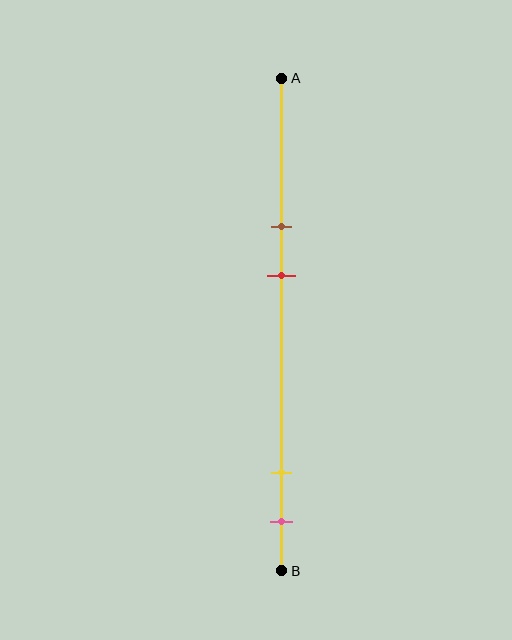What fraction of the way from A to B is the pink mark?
The pink mark is approximately 90% (0.9) of the way from A to B.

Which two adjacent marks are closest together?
The yellow and pink marks are the closest adjacent pair.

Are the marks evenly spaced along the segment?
No, the marks are not evenly spaced.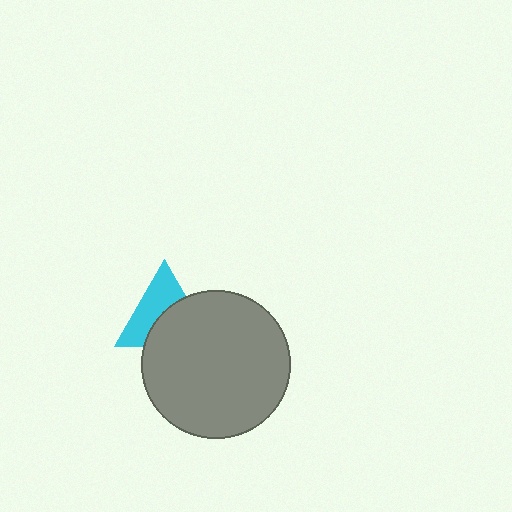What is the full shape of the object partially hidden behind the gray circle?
The partially hidden object is a cyan triangle.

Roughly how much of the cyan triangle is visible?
About half of it is visible (roughly 51%).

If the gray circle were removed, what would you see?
You would see the complete cyan triangle.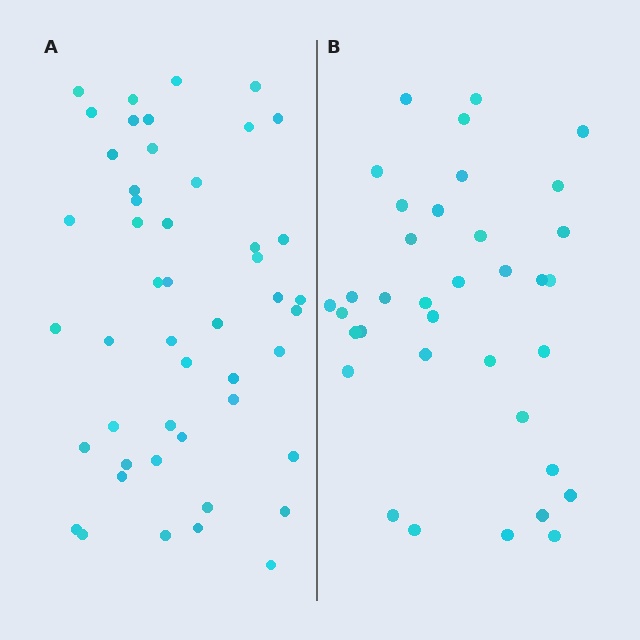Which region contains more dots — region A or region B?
Region A (the left region) has more dots.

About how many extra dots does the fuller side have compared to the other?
Region A has roughly 12 or so more dots than region B.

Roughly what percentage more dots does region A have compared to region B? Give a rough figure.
About 35% more.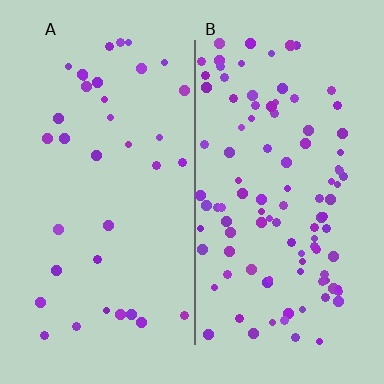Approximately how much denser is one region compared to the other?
Approximately 2.8× — region B over region A.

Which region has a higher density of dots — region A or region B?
B (the right).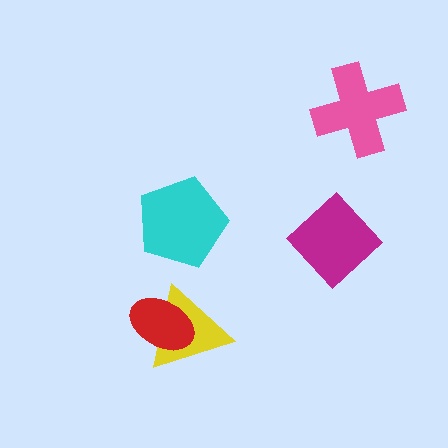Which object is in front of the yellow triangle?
The red ellipse is in front of the yellow triangle.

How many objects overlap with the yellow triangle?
1 object overlaps with the yellow triangle.